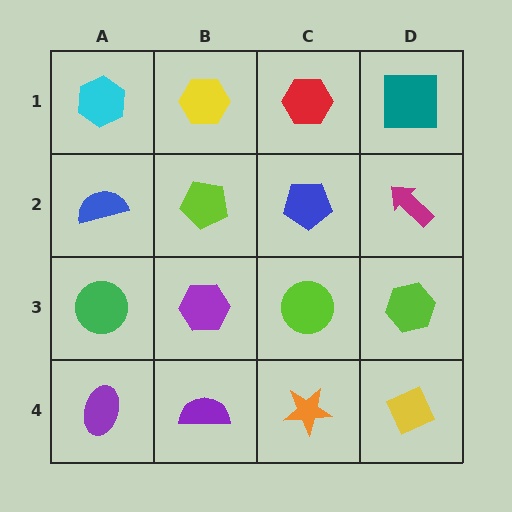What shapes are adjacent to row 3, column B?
A lime pentagon (row 2, column B), a purple semicircle (row 4, column B), a green circle (row 3, column A), a lime circle (row 3, column C).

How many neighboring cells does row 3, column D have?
3.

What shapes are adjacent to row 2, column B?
A yellow hexagon (row 1, column B), a purple hexagon (row 3, column B), a blue semicircle (row 2, column A), a blue pentagon (row 2, column C).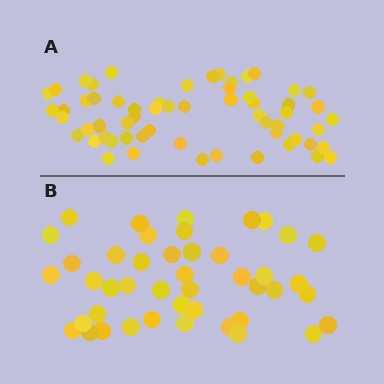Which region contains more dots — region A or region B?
Region A (the top region) has more dots.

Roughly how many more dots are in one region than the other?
Region A has approximately 15 more dots than region B.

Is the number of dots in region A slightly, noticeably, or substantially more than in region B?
Region A has noticeably more, but not dramatically so. The ratio is roughly 1.4 to 1.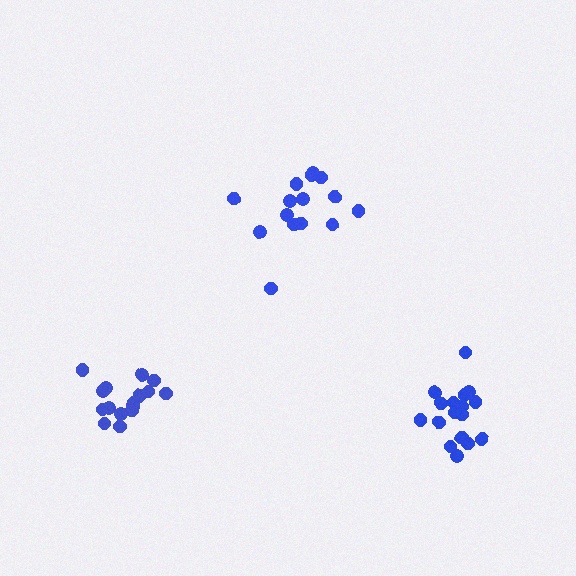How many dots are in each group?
Group 1: 15 dots, Group 2: 16 dots, Group 3: 18 dots (49 total).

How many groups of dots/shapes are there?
There are 3 groups.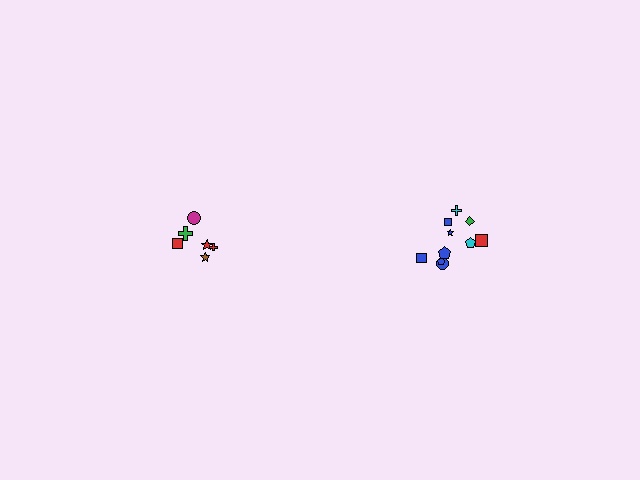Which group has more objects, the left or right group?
The right group.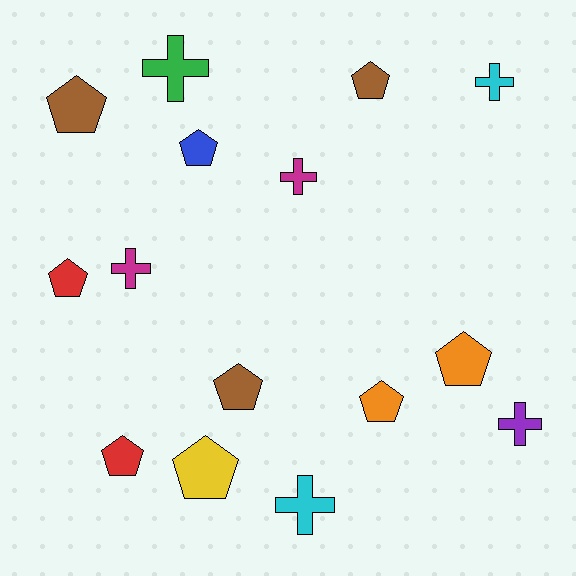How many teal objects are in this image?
There are no teal objects.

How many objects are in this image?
There are 15 objects.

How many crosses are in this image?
There are 6 crosses.